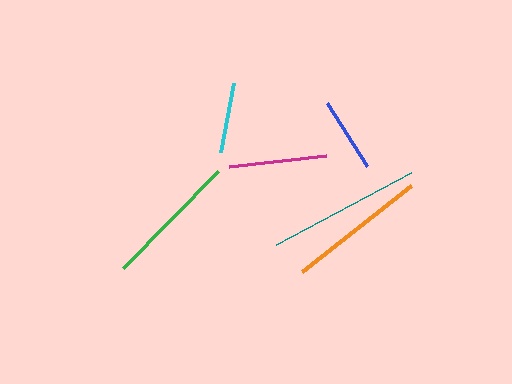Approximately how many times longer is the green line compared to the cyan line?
The green line is approximately 1.9 times the length of the cyan line.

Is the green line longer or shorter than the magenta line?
The green line is longer than the magenta line.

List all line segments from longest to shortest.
From longest to shortest: teal, orange, green, magenta, blue, cyan.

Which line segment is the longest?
The teal line is the longest at approximately 153 pixels.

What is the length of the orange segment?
The orange segment is approximately 139 pixels long.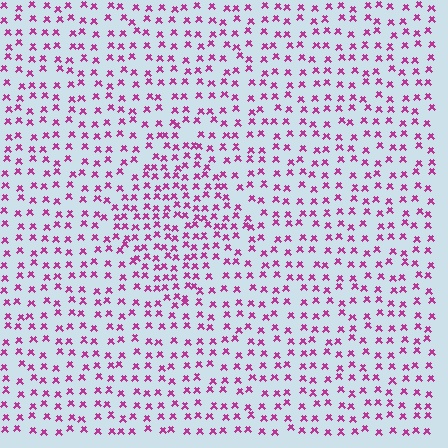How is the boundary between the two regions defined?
The boundary is defined by a change in element density (approximately 1.6x ratio). All elements are the same color, size, and shape.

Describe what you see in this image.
The image contains small magenta elements arranged at two different densities. A diamond-shaped region is visible where the elements are more densely packed than the surrounding area.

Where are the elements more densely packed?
The elements are more densely packed inside the diamond boundary.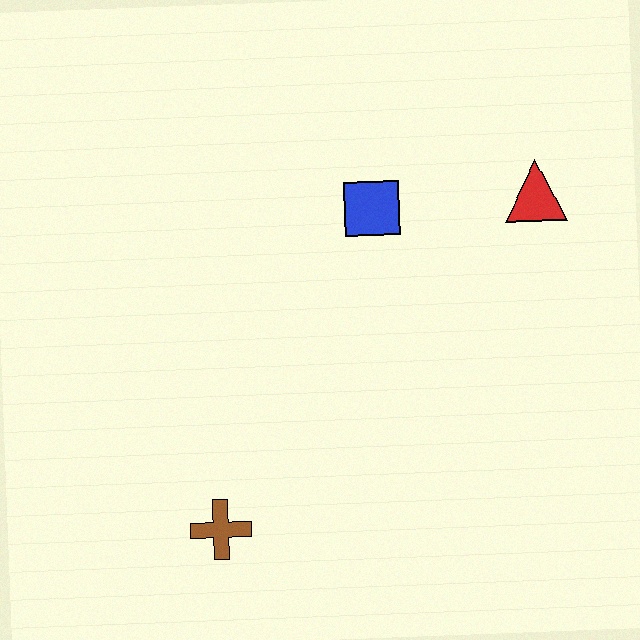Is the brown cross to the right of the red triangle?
No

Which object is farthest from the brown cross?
The red triangle is farthest from the brown cross.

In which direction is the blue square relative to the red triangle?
The blue square is to the left of the red triangle.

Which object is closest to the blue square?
The red triangle is closest to the blue square.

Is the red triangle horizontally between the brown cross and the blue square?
No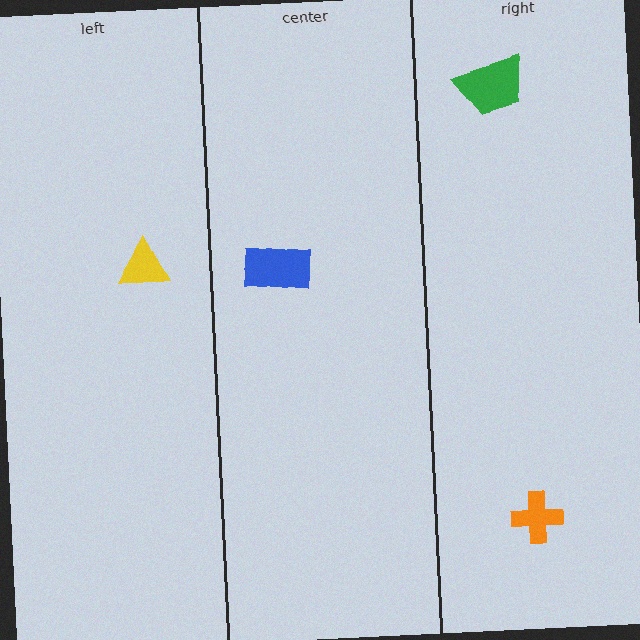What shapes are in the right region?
The green trapezoid, the orange cross.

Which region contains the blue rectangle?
The center region.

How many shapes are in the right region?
2.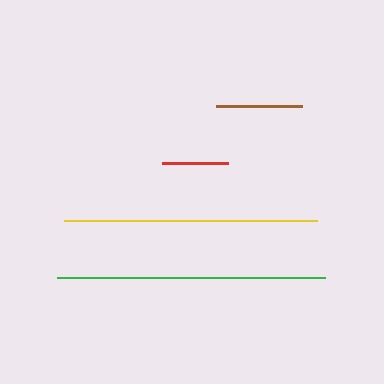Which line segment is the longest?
The green line is the longest at approximately 267 pixels.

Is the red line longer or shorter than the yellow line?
The yellow line is longer than the red line.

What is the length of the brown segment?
The brown segment is approximately 86 pixels long.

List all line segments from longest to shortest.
From longest to shortest: green, yellow, brown, red.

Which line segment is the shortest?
The red line is the shortest at approximately 66 pixels.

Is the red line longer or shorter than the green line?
The green line is longer than the red line.